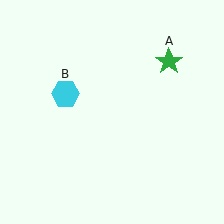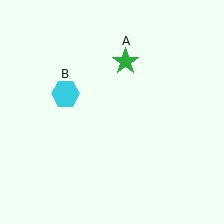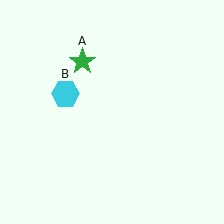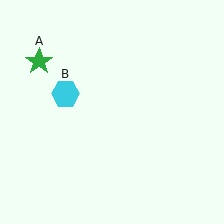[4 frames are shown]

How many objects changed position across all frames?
1 object changed position: green star (object A).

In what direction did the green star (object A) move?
The green star (object A) moved left.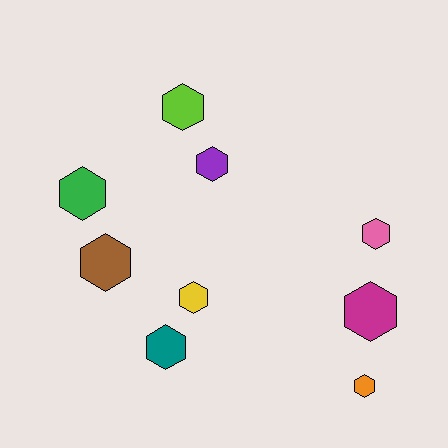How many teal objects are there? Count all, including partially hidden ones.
There is 1 teal object.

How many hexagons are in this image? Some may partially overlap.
There are 9 hexagons.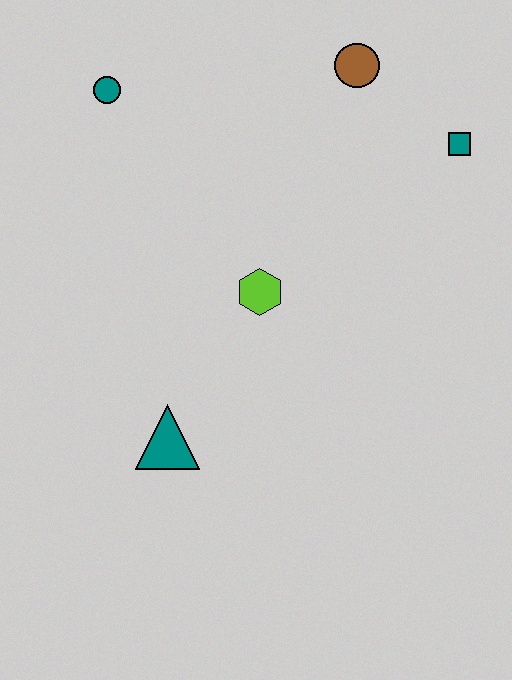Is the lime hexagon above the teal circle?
No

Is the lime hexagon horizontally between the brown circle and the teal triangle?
Yes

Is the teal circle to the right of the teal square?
No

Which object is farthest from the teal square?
The teal triangle is farthest from the teal square.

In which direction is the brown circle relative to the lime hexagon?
The brown circle is above the lime hexagon.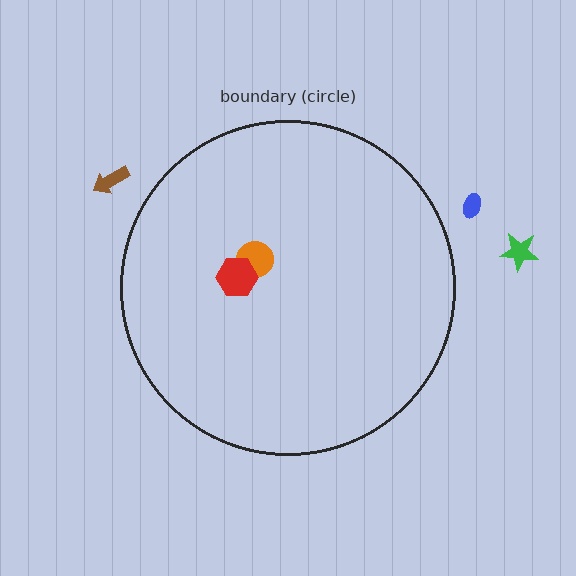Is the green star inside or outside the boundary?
Outside.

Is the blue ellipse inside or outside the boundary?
Outside.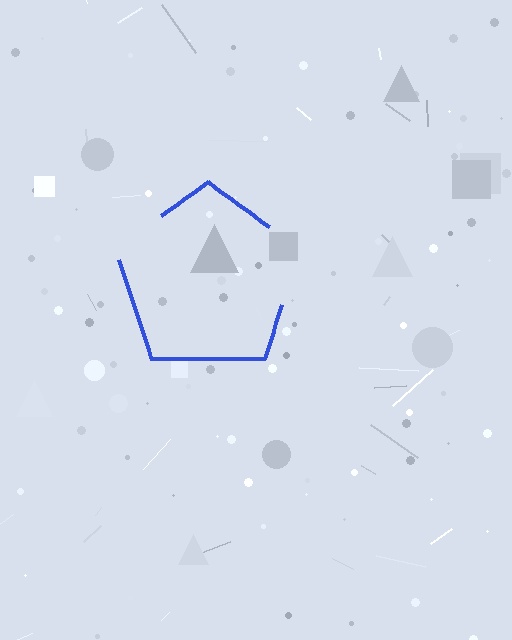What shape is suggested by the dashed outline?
The dashed outline suggests a pentagon.